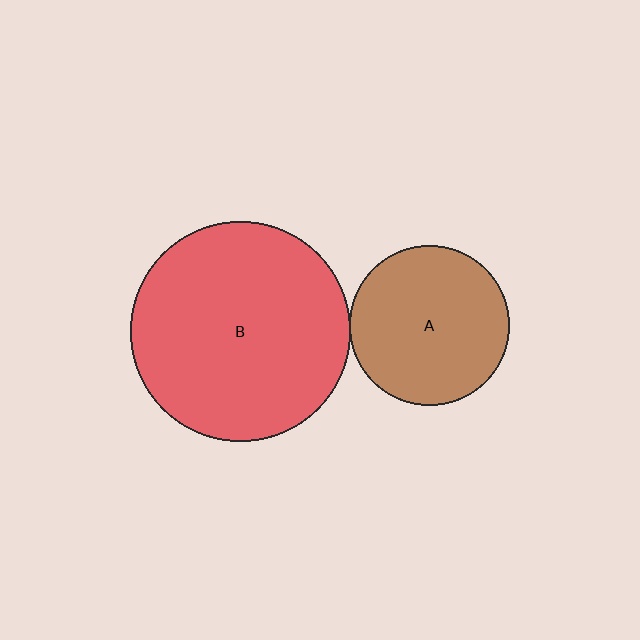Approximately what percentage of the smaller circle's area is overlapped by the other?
Approximately 5%.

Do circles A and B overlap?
Yes.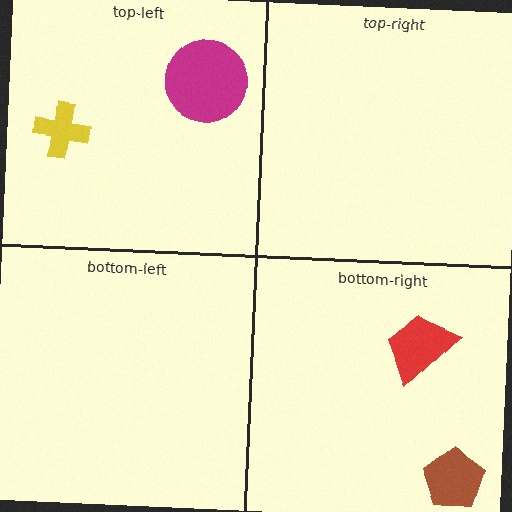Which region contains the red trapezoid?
The bottom-right region.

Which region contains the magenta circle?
The top-left region.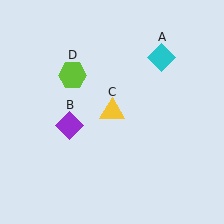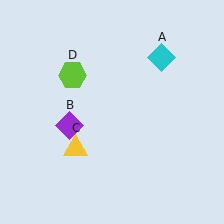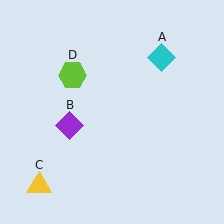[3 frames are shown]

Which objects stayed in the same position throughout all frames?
Cyan diamond (object A) and purple diamond (object B) and lime hexagon (object D) remained stationary.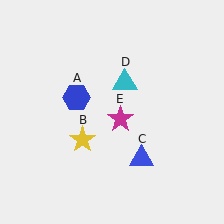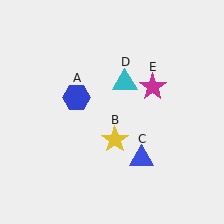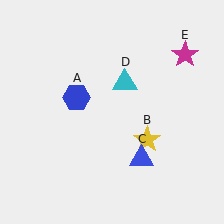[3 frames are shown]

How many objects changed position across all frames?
2 objects changed position: yellow star (object B), magenta star (object E).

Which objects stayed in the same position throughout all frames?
Blue hexagon (object A) and blue triangle (object C) and cyan triangle (object D) remained stationary.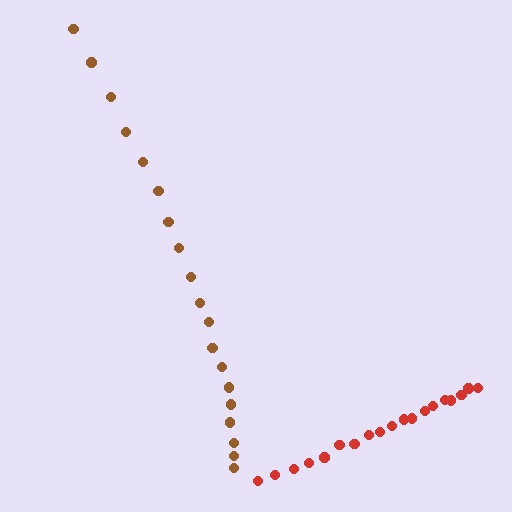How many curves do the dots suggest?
There are 2 distinct paths.